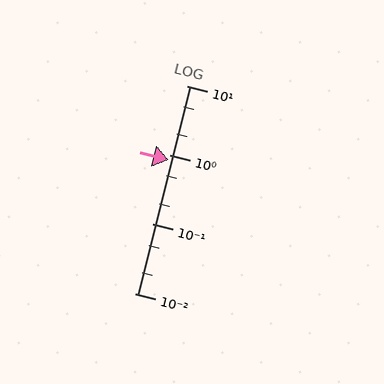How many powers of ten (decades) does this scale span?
The scale spans 3 decades, from 0.01 to 10.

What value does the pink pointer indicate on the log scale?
The pointer indicates approximately 0.85.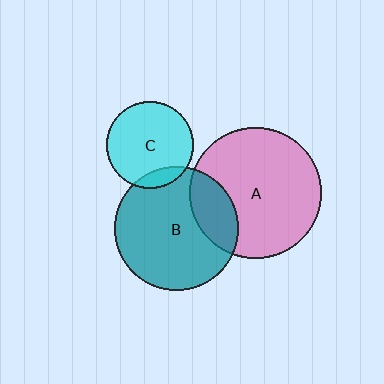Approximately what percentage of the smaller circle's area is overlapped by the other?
Approximately 10%.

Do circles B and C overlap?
Yes.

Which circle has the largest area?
Circle A (pink).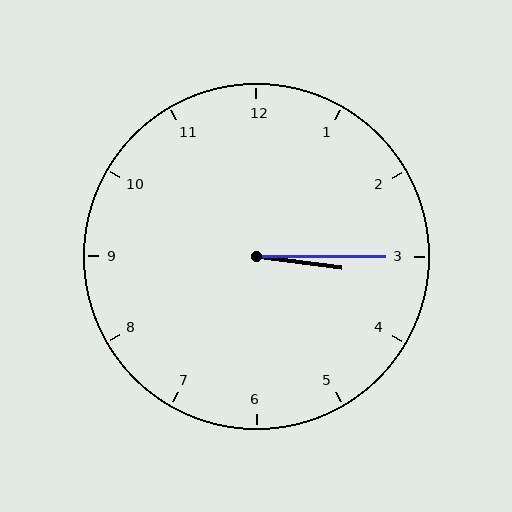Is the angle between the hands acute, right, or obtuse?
It is acute.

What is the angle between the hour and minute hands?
Approximately 8 degrees.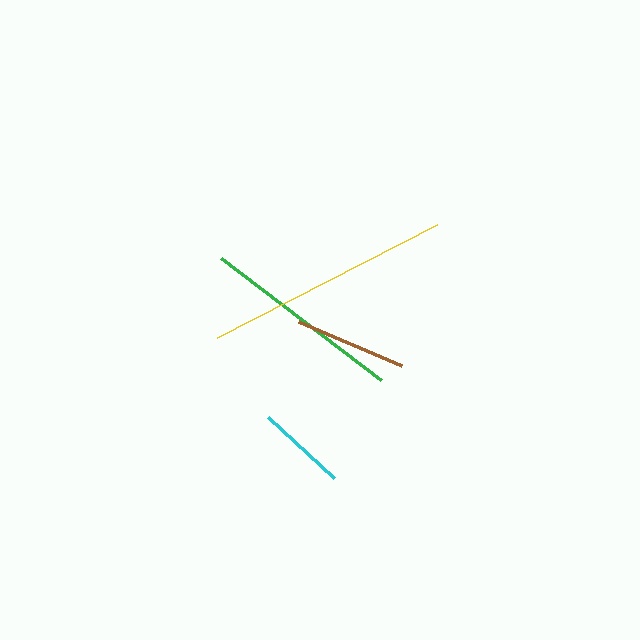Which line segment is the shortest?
The cyan line is the shortest at approximately 90 pixels.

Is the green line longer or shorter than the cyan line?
The green line is longer than the cyan line.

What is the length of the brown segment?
The brown segment is approximately 112 pixels long.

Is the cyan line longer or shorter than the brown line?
The brown line is longer than the cyan line.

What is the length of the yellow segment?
The yellow segment is approximately 248 pixels long.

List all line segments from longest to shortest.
From longest to shortest: yellow, green, brown, cyan.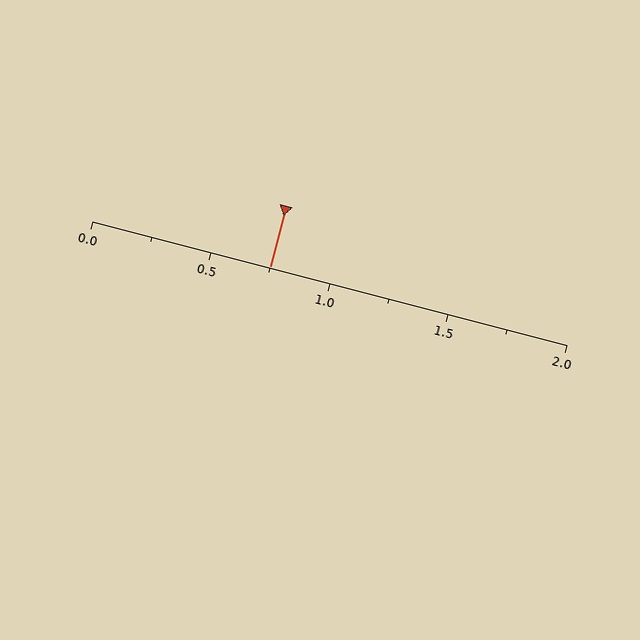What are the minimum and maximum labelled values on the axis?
The axis runs from 0.0 to 2.0.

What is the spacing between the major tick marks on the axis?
The major ticks are spaced 0.5 apart.